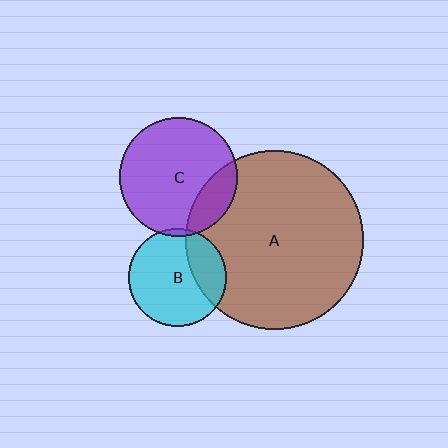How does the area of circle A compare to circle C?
Approximately 2.3 times.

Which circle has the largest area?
Circle A (brown).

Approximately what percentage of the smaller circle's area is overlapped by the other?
Approximately 5%.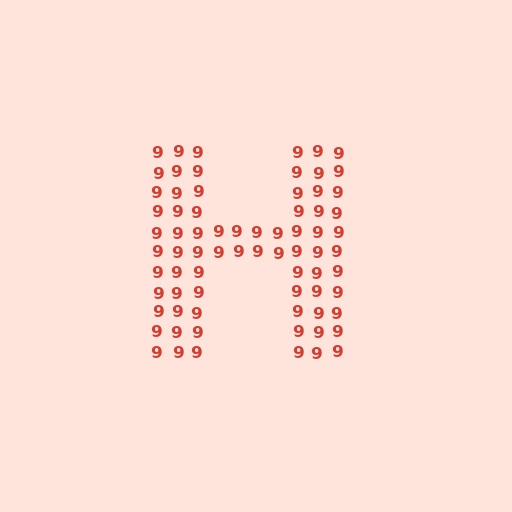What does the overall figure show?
The overall figure shows the letter H.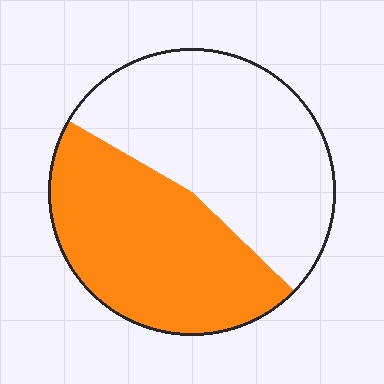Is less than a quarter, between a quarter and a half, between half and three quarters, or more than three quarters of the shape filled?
Between a quarter and a half.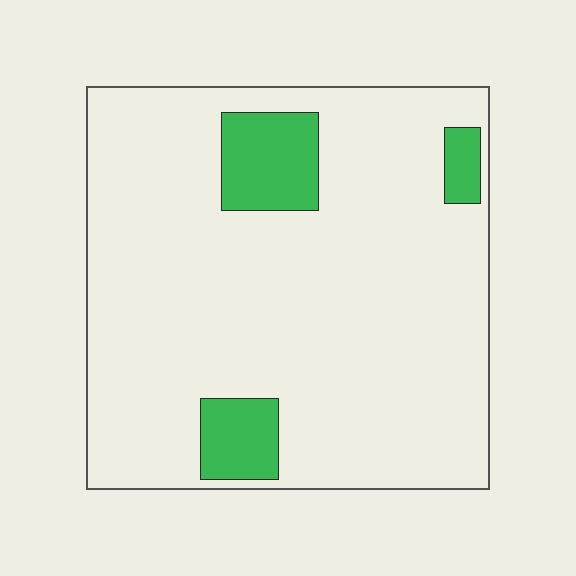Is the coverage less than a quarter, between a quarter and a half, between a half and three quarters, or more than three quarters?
Less than a quarter.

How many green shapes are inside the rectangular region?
3.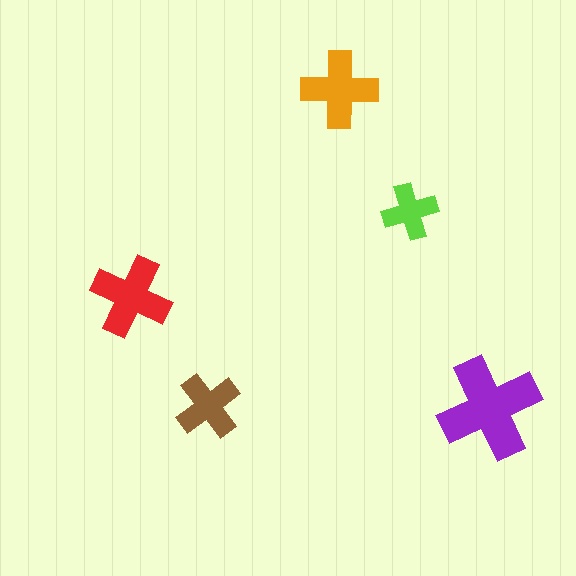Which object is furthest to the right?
The purple cross is rightmost.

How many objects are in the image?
There are 5 objects in the image.